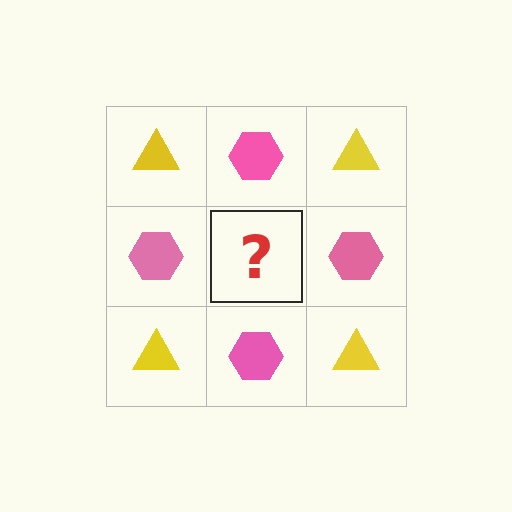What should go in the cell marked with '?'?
The missing cell should contain a yellow triangle.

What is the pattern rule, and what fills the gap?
The rule is that it alternates yellow triangle and pink hexagon in a checkerboard pattern. The gap should be filled with a yellow triangle.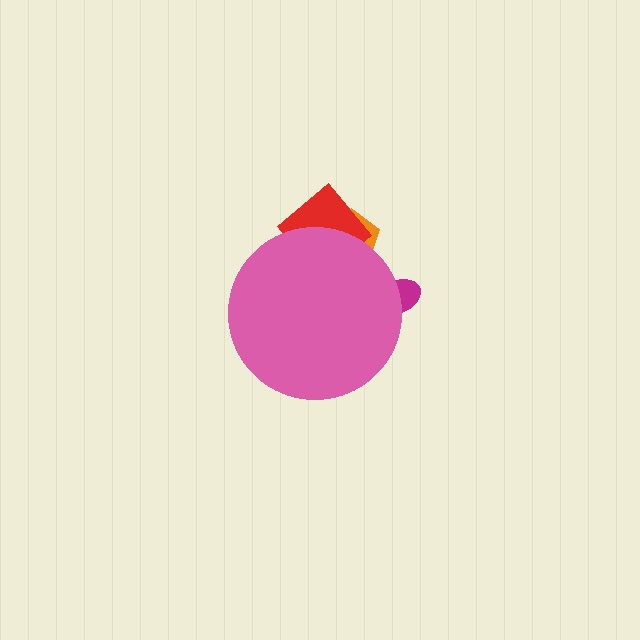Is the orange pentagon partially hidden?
Yes, the orange pentagon is partially hidden behind the pink circle.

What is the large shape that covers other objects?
A pink circle.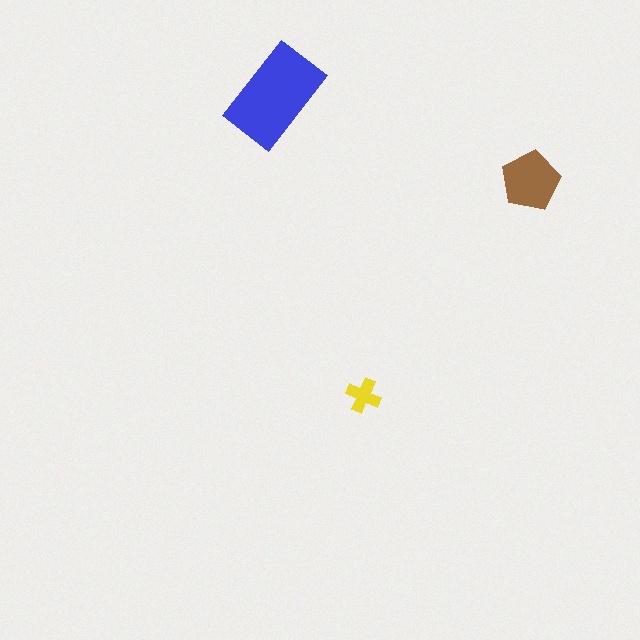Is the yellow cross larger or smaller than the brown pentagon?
Smaller.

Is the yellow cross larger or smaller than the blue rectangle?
Smaller.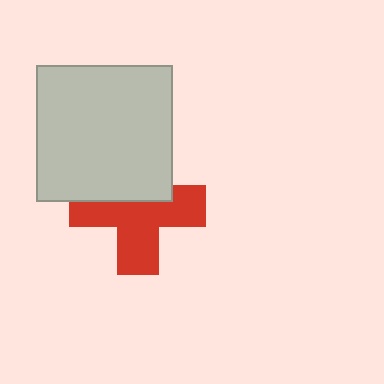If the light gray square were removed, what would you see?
You would see the complete red cross.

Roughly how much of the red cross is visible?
About half of it is visible (roughly 62%).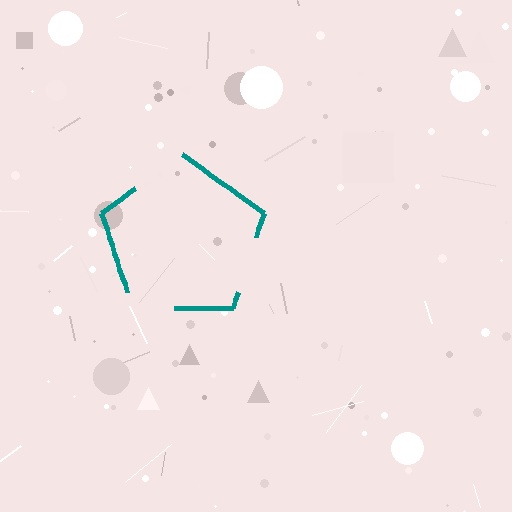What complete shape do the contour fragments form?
The contour fragments form a pentagon.